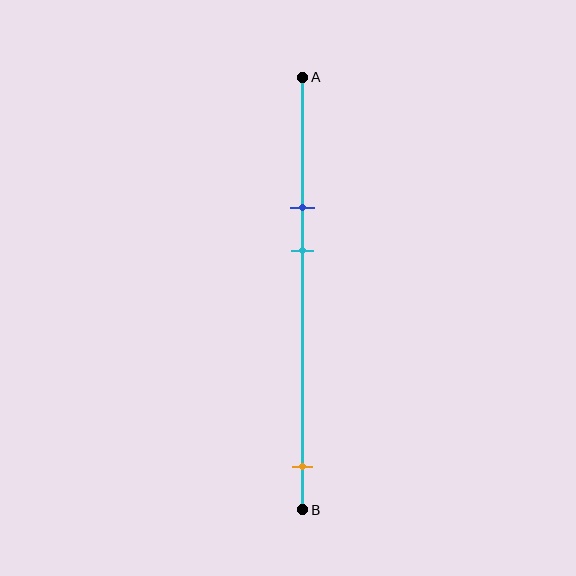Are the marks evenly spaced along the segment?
No, the marks are not evenly spaced.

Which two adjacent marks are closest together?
The blue and cyan marks are the closest adjacent pair.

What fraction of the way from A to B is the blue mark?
The blue mark is approximately 30% (0.3) of the way from A to B.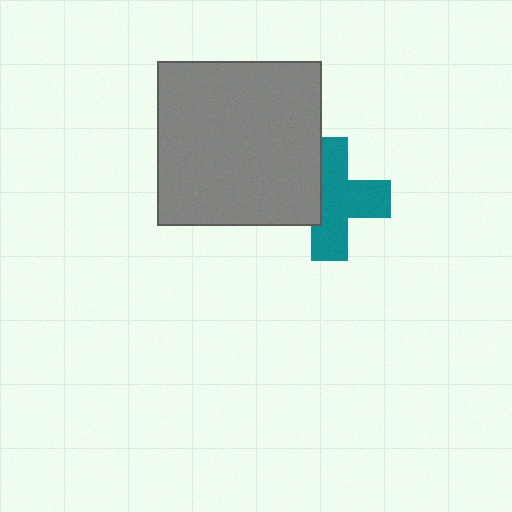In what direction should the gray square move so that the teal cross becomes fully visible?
The gray square should move left. That is the shortest direction to clear the overlap and leave the teal cross fully visible.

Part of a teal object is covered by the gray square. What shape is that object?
It is a cross.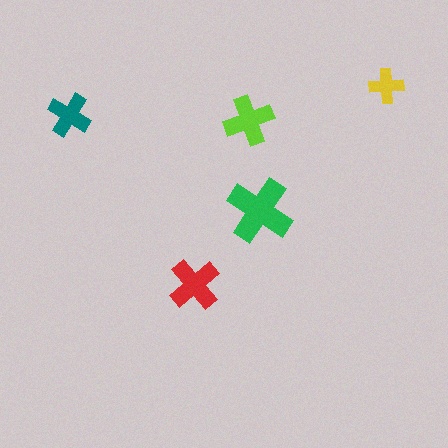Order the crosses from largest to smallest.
the green one, the red one, the lime one, the teal one, the yellow one.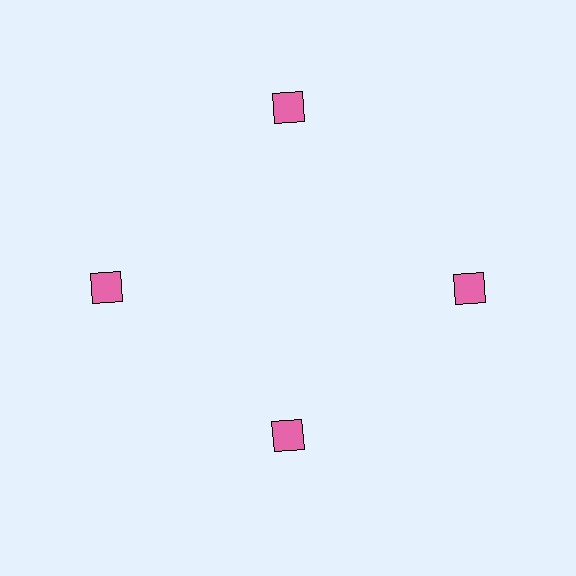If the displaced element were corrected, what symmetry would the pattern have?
It would have 4-fold rotational symmetry — the pattern would map onto itself every 90 degrees.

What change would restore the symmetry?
The symmetry would be restored by moving it outward, back onto the ring so that all 4 squares sit at equal angles and equal distance from the center.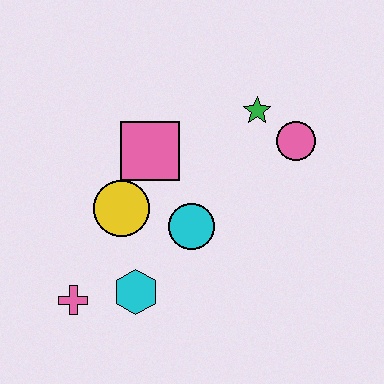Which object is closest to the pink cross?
The cyan hexagon is closest to the pink cross.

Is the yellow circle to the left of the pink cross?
No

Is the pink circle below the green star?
Yes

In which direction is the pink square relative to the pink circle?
The pink square is to the left of the pink circle.